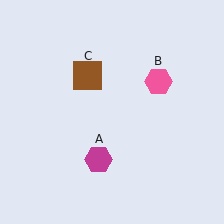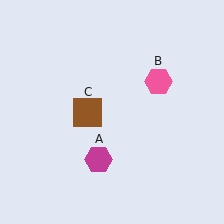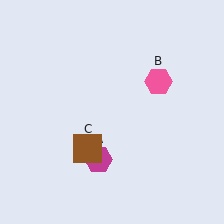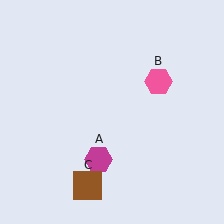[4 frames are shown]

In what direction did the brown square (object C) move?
The brown square (object C) moved down.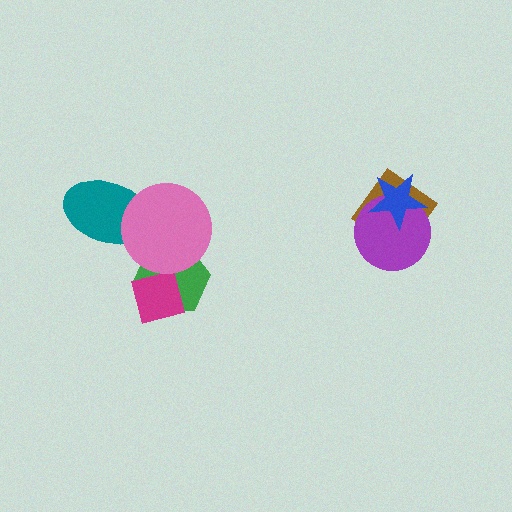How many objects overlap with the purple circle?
2 objects overlap with the purple circle.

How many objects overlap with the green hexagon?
2 objects overlap with the green hexagon.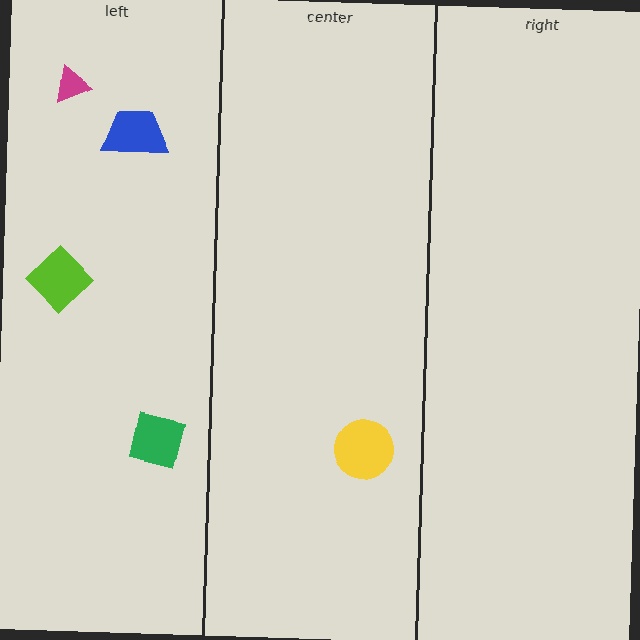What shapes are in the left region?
The lime diamond, the blue trapezoid, the green square, the magenta triangle.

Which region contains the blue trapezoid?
The left region.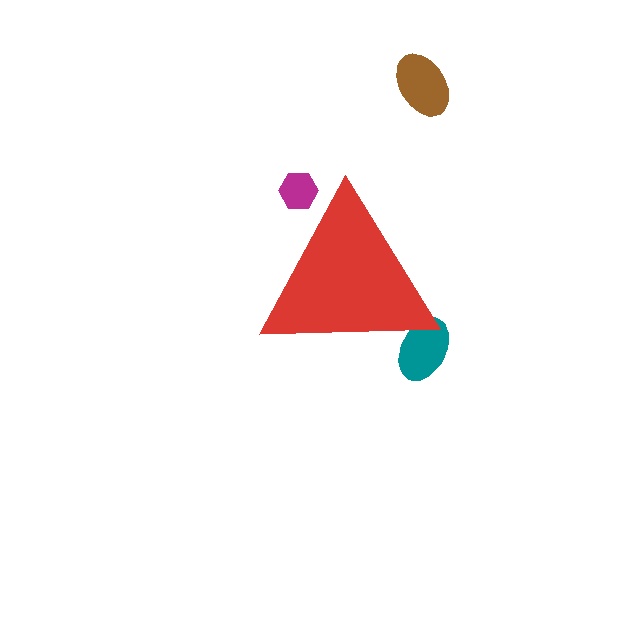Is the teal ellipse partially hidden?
Yes, the teal ellipse is partially hidden behind the red triangle.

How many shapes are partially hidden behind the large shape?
2 shapes are partially hidden.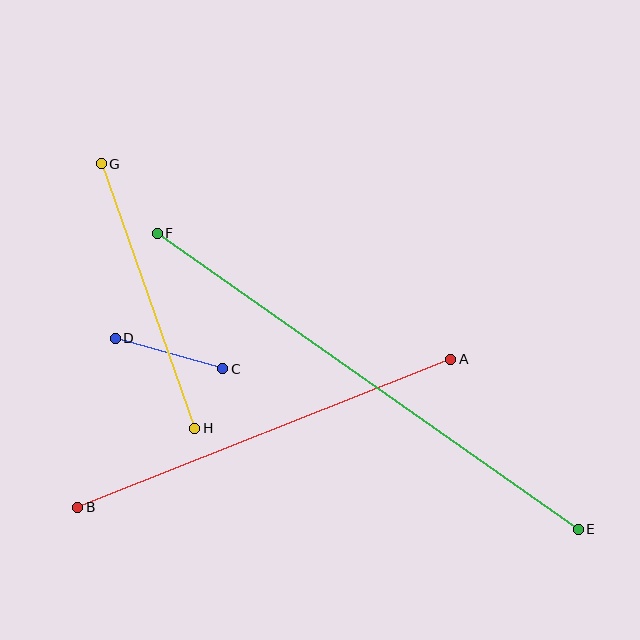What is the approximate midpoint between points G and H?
The midpoint is at approximately (148, 296) pixels.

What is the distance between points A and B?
The distance is approximately 401 pixels.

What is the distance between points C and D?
The distance is approximately 112 pixels.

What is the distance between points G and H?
The distance is approximately 281 pixels.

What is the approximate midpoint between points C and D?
The midpoint is at approximately (169, 354) pixels.